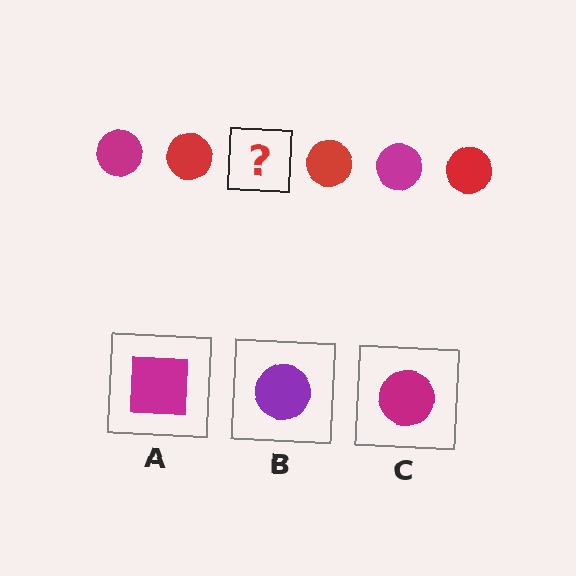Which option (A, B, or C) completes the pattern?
C.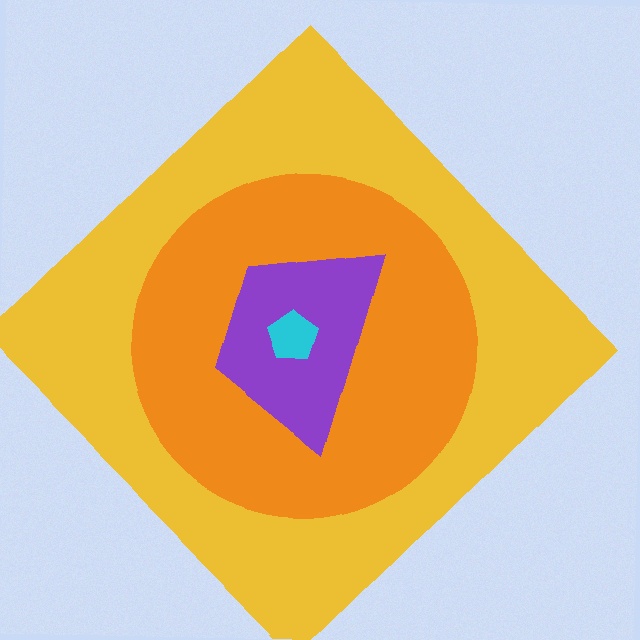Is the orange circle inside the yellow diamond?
Yes.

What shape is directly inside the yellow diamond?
The orange circle.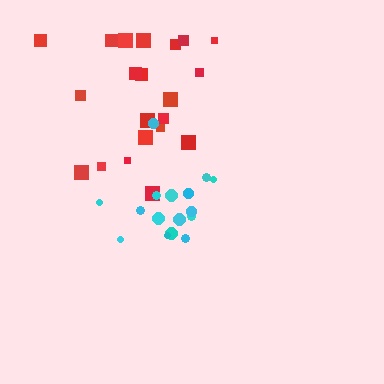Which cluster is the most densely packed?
Cyan.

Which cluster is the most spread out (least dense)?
Red.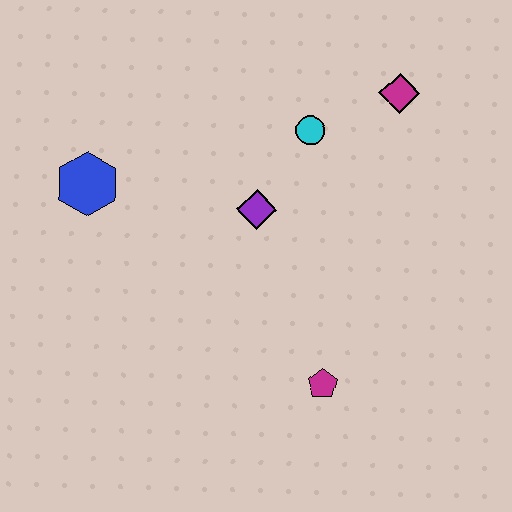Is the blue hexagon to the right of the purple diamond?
No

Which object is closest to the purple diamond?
The cyan circle is closest to the purple diamond.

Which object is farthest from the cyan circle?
The magenta pentagon is farthest from the cyan circle.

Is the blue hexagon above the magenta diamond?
No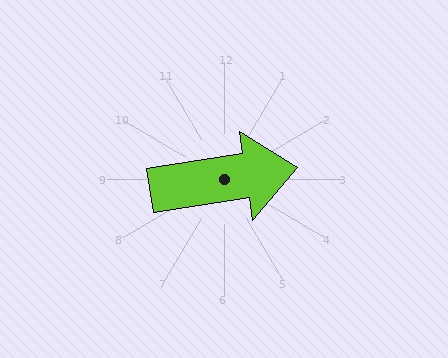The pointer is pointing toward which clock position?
Roughly 3 o'clock.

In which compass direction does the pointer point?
East.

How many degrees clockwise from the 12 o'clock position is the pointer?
Approximately 81 degrees.